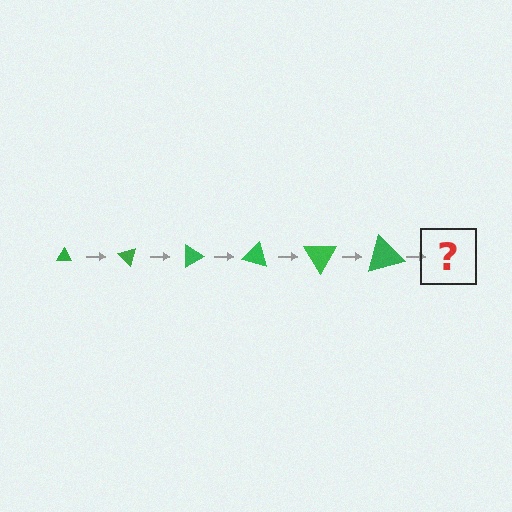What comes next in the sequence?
The next element should be a triangle, larger than the previous one and rotated 270 degrees from the start.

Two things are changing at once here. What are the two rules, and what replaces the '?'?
The two rules are that the triangle grows larger each step and it rotates 45 degrees each step. The '?' should be a triangle, larger than the previous one and rotated 270 degrees from the start.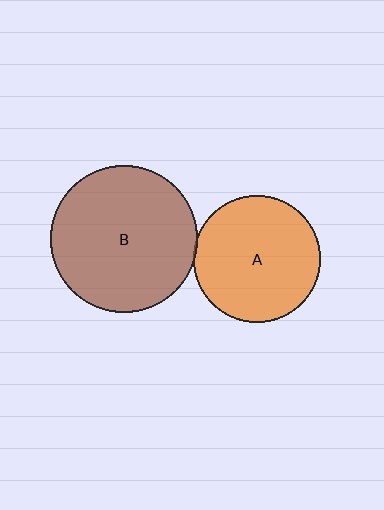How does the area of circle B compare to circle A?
Approximately 1.3 times.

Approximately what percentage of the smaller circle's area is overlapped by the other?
Approximately 5%.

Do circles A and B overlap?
Yes.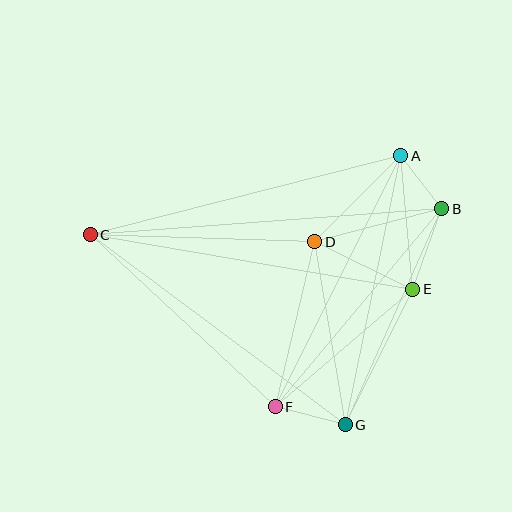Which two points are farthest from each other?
Points B and C are farthest from each other.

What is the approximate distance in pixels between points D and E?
The distance between D and E is approximately 109 pixels.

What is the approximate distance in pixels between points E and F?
The distance between E and F is approximately 181 pixels.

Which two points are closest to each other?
Points A and B are closest to each other.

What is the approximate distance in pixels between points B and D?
The distance between B and D is approximately 131 pixels.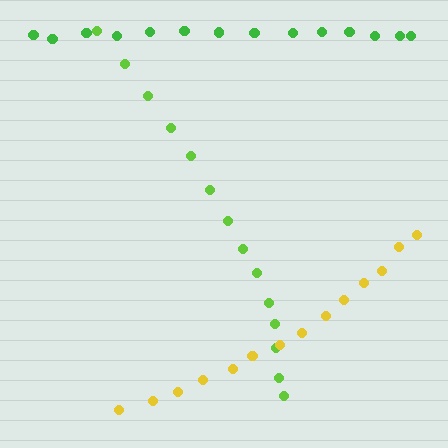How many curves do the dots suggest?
There are 3 distinct paths.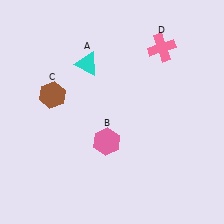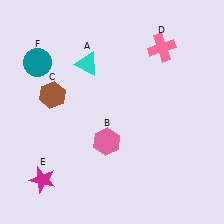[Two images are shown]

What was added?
A magenta star (E), a teal circle (F) were added in Image 2.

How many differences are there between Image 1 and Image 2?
There are 2 differences between the two images.